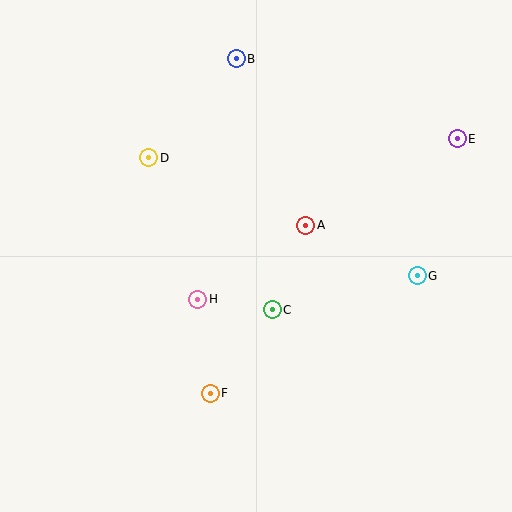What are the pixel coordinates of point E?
Point E is at (457, 139).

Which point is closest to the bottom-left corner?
Point F is closest to the bottom-left corner.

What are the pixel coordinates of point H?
Point H is at (198, 299).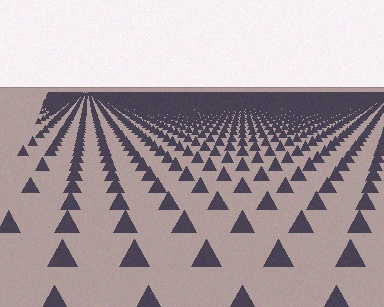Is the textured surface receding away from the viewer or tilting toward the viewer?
The surface is receding away from the viewer. Texture elements get smaller and denser toward the top.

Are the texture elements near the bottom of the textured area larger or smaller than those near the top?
Larger. Near the bottom, elements are closer to the viewer and appear at a bigger on-screen size.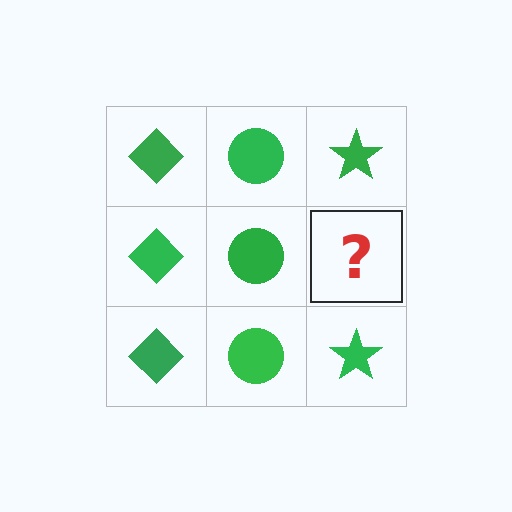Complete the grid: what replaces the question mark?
The question mark should be replaced with a green star.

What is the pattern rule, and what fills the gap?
The rule is that each column has a consistent shape. The gap should be filled with a green star.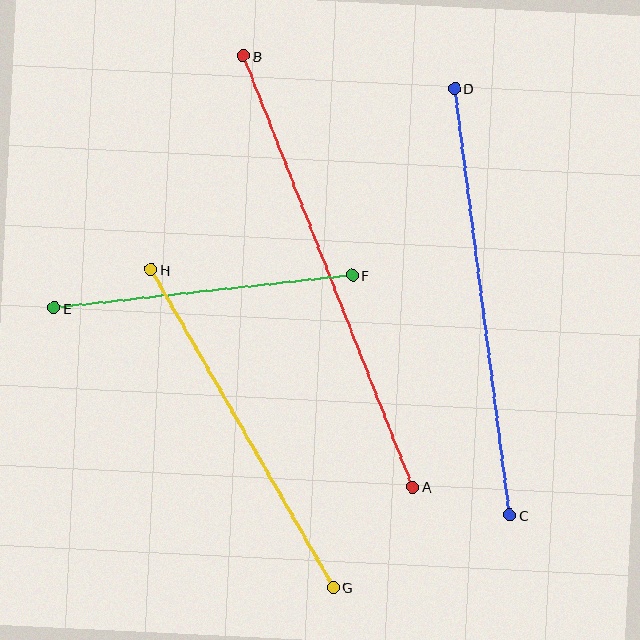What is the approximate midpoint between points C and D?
The midpoint is at approximately (482, 302) pixels.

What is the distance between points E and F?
The distance is approximately 301 pixels.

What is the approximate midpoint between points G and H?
The midpoint is at approximately (242, 428) pixels.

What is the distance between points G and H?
The distance is approximately 366 pixels.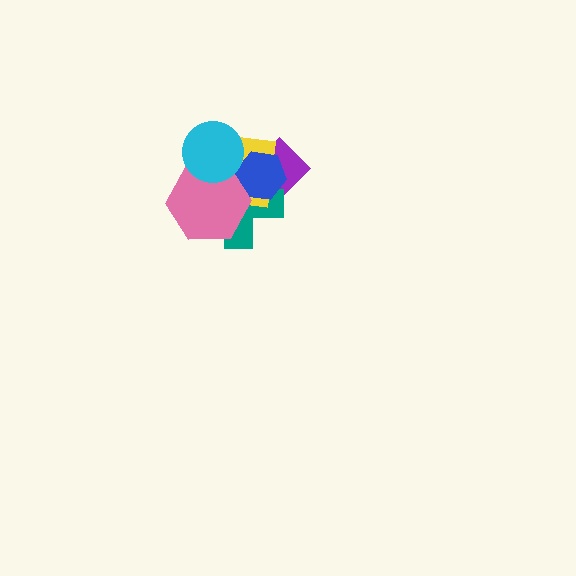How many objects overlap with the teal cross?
5 objects overlap with the teal cross.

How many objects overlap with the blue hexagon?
4 objects overlap with the blue hexagon.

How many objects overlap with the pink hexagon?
4 objects overlap with the pink hexagon.